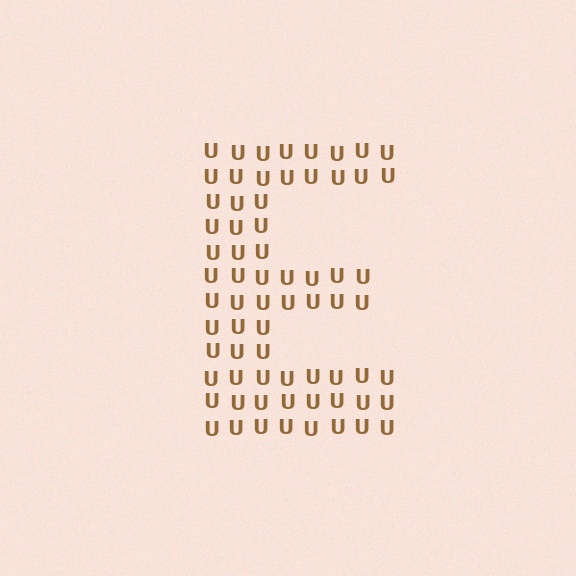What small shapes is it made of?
It is made of small letter U's.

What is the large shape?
The large shape is the letter E.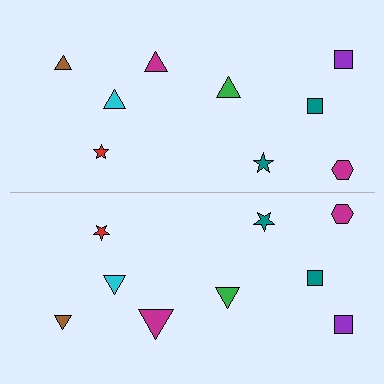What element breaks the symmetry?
The magenta triangle on the bottom side has a different size than its mirror counterpart.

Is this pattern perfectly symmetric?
No, the pattern is not perfectly symmetric. The magenta triangle on the bottom side has a different size than its mirror counterpart.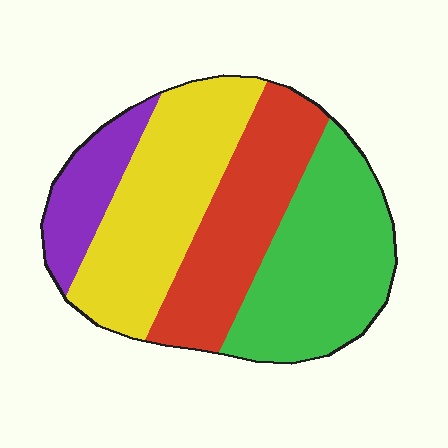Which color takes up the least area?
Purple, at roughly 10%.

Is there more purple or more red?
Red.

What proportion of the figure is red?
Red covers about 25% of the figure.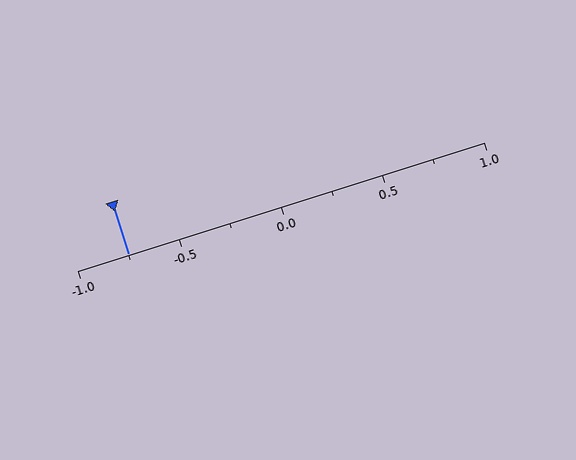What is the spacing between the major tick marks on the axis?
The major ticks are spaced 0.5 apart.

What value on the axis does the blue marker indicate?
The marker indicates approximately -0.75.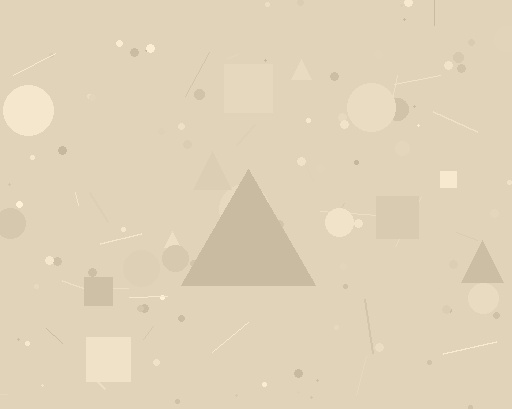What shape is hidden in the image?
A triangle is hidden in the image.